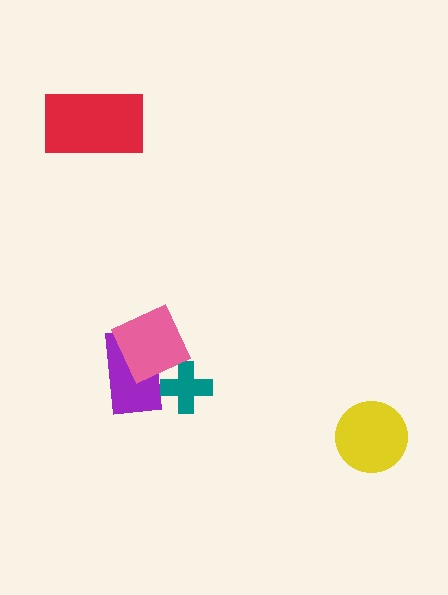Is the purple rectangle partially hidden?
Yes, it is partially covered by another shape.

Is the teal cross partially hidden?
No, no other shape covers it.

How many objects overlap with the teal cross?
1 object overlaps with the teal cross.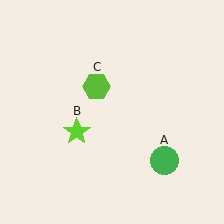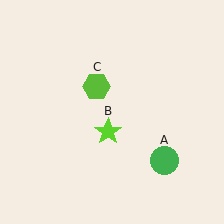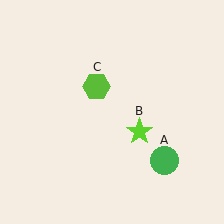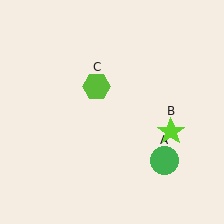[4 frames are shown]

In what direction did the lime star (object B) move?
The lime star (object B) moved right.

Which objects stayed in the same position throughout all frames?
Green circle (object A) and lime hexagon (object C) remained stationary.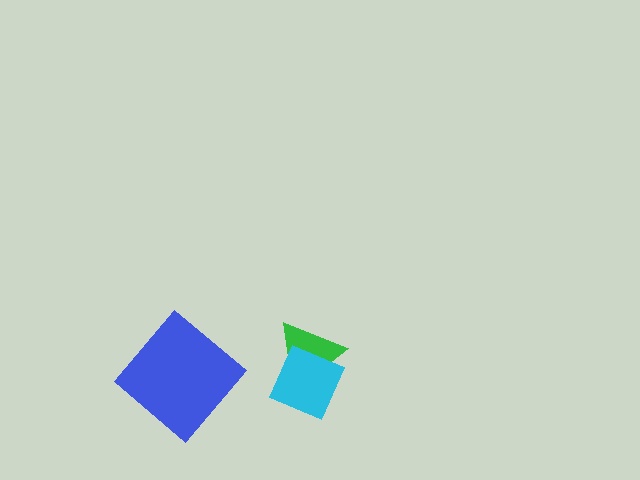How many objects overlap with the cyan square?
1 object overlaps with the cyan square.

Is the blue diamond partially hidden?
No, no other shape covers it.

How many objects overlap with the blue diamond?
0 objects overlap with the blue diamond.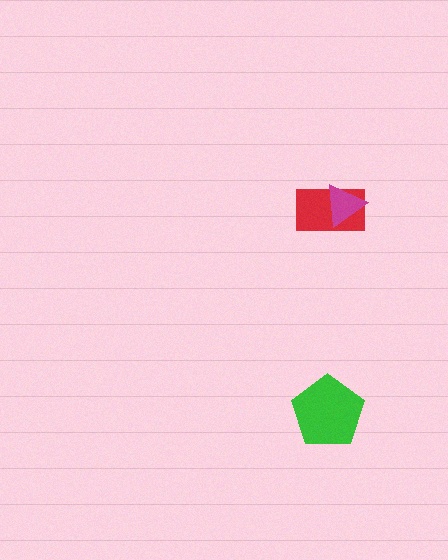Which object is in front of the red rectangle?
The magenta triangle is in front of the red rectangle.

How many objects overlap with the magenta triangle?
1 object overlaps with the magenta triangle.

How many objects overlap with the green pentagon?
0 objects overlap with the green pentagon.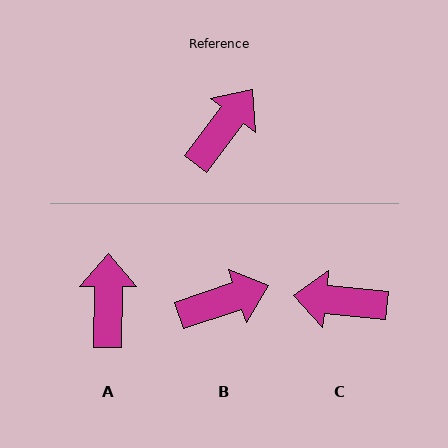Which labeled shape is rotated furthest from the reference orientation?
C, about 121 degrees away.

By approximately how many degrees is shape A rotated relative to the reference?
Approximately 37 degrees counter-clockwise.